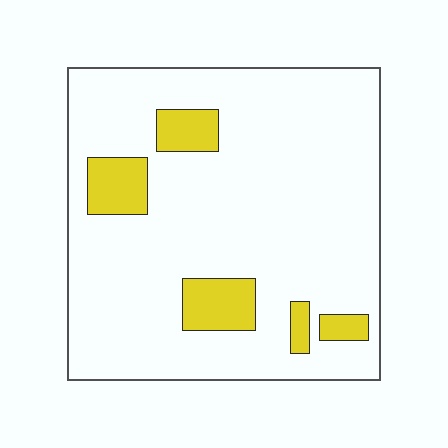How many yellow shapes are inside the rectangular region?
5.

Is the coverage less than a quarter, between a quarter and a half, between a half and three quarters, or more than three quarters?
Less than a quarter.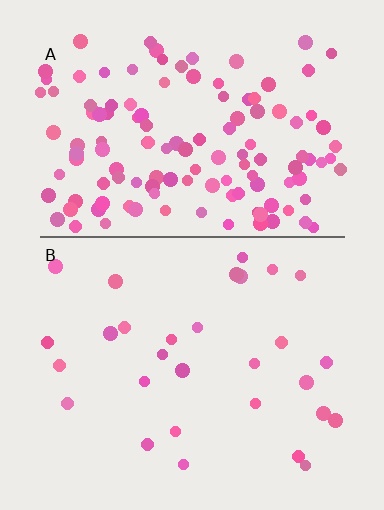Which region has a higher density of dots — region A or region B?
A (the top).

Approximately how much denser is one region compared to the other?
Approximately 4.3× — region A over region B.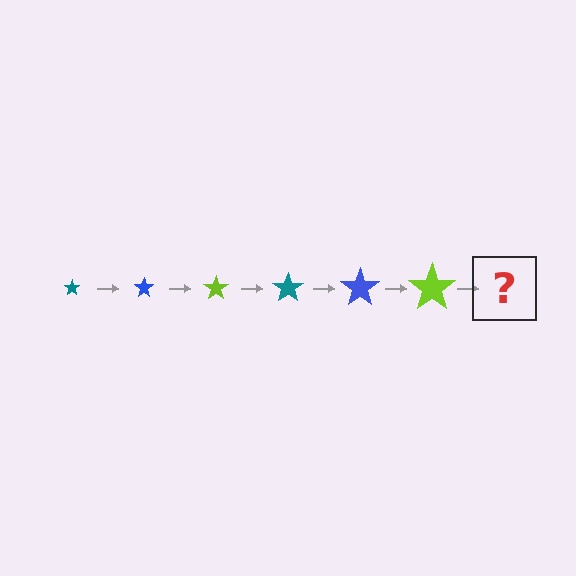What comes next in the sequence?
The next element should be a teal star, larger than the previous one.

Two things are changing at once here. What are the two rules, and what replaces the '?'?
The two rules are that the star grows larger each step and the color cycles through teal, blue, and lime. The '?' should be a teal star, larger than the previous one.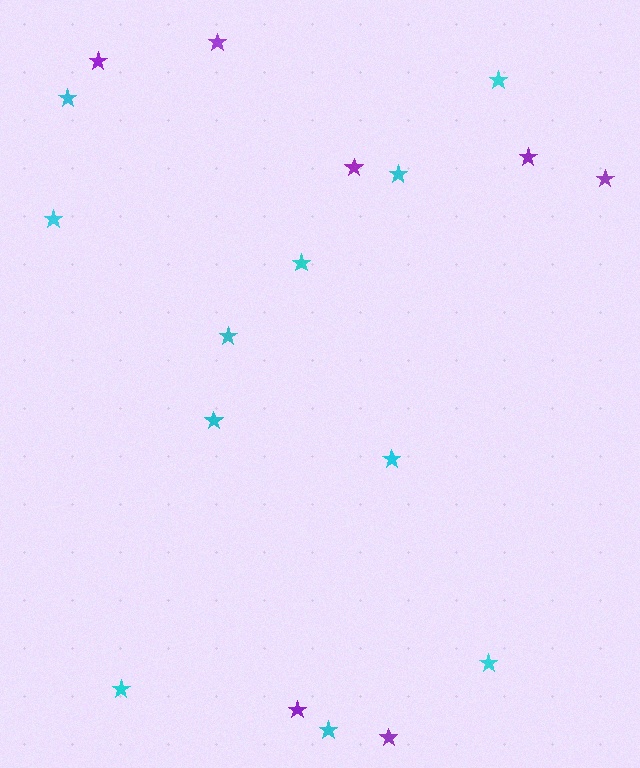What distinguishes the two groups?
There are 2 groups: one group of purple stars (7) and one group of cyan stars (11).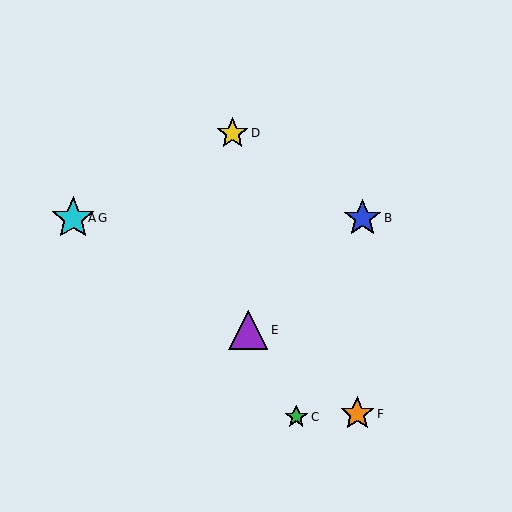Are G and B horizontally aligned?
Yes, both are at y≈218.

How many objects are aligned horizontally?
3 objects (A, B, G) are aligned horizontally.